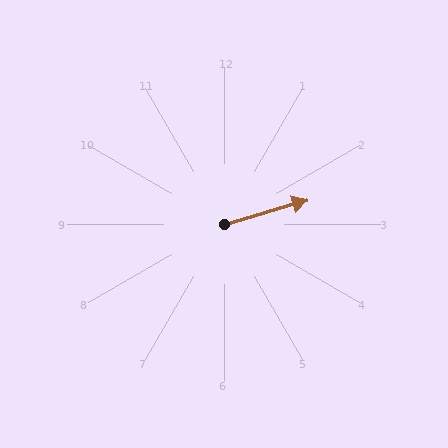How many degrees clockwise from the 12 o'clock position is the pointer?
Approximately 74 degrees.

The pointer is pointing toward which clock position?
Roughly 2 o'clock.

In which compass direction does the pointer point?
East.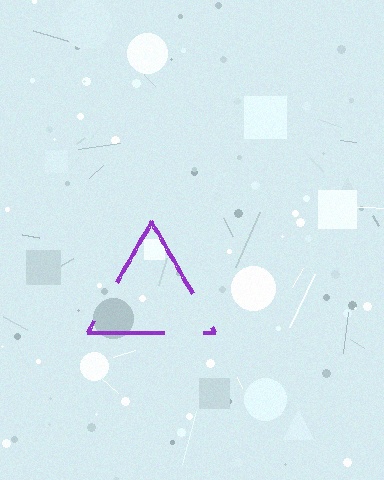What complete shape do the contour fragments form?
The contour fragments form a triangle.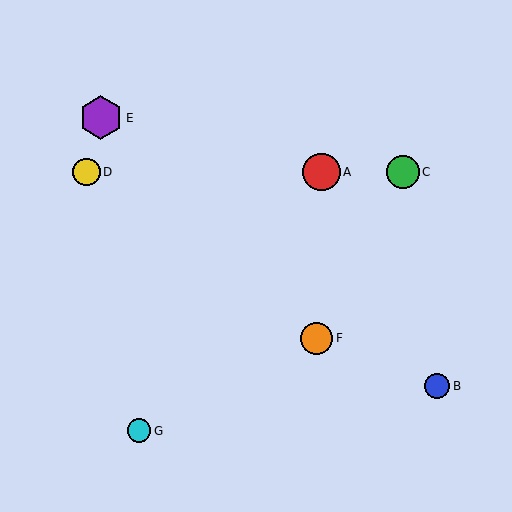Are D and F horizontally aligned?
No, D is at y≈172 and F is at y≈338.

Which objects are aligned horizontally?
Objects A, C, D are aligned horizontally.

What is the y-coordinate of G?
Object G is at y≈431.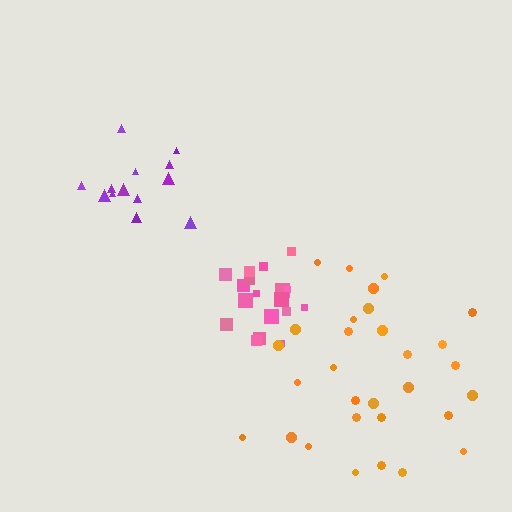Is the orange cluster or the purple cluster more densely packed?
Purple.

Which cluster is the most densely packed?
Pink.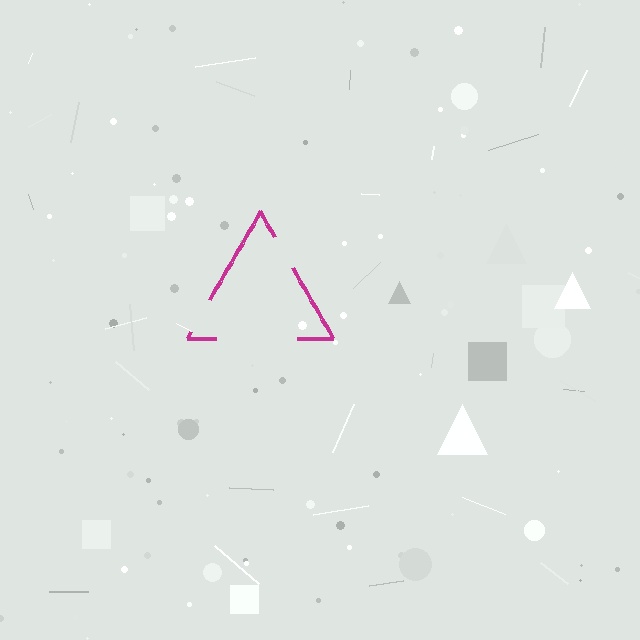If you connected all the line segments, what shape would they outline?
They would outline a triangle.